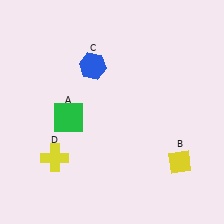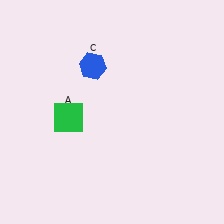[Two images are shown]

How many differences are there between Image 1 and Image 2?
There are 2 differences between the two images.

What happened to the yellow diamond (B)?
The yellow diamond (B) was removed in Image 2. It was in the bottom-right area of Image 1.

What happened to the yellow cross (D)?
The yellow cross (D) was removed in Image 2. It was in the bottom-left area of Image 1.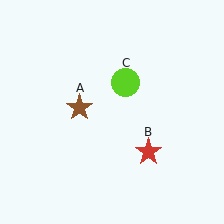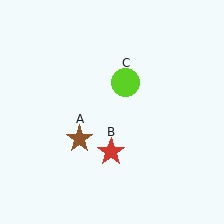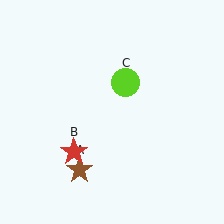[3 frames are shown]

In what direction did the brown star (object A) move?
The brown star (object A) moved down.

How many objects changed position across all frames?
2 objects changed position: brown star (object A), red star (object B).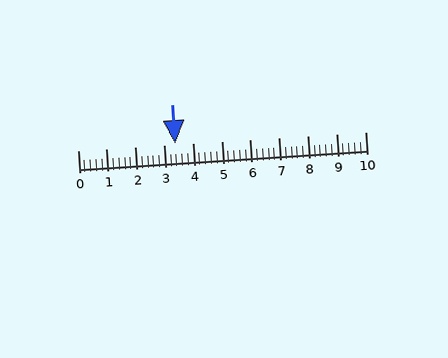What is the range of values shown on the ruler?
The ruler shows values from 0 to 10.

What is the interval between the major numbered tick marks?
The major tick marks are spaced 1 units apart.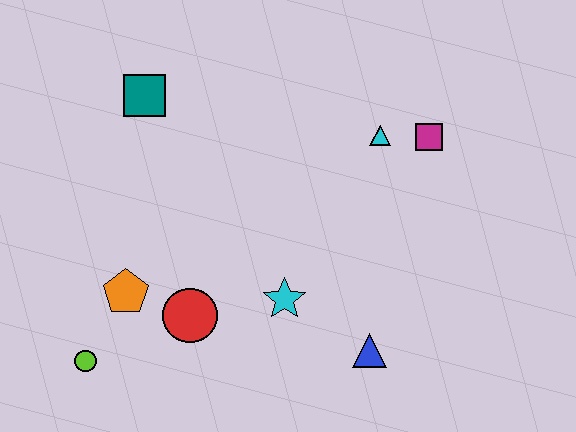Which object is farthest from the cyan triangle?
The lime circle is farthest from the cyan triangle.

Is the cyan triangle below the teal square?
Yes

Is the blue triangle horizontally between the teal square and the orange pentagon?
No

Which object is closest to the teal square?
The orange pentagon is closest to the teal square.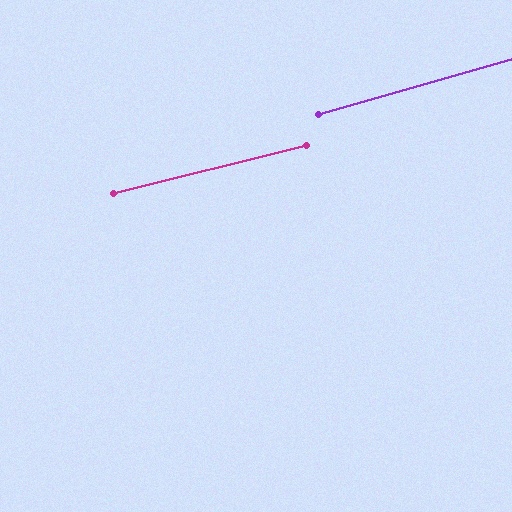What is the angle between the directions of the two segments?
Approximately 2 degrees.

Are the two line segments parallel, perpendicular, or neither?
Parallel — their directions differ by only 1.9°.